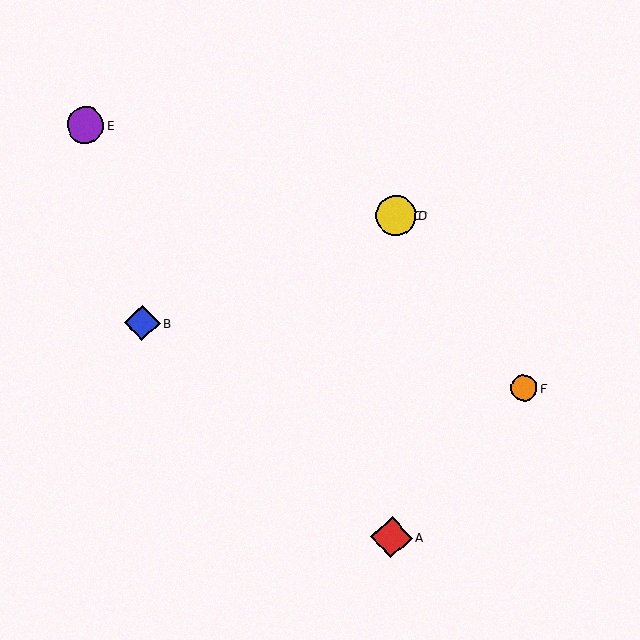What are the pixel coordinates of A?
Object A is at (392, 537).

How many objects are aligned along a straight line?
3 objects (B, C, D) are aligned along a straight line.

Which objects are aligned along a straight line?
Objects B, C, D are aligned along a straight line.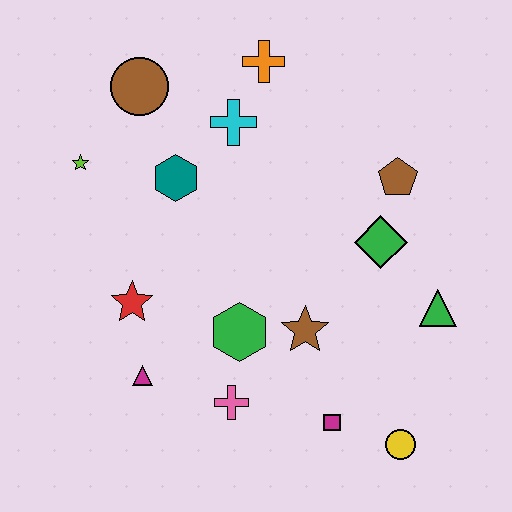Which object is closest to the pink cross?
The green hexagon is closest to the pink cross.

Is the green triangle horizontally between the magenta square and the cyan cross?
No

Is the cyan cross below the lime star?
No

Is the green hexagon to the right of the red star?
Yes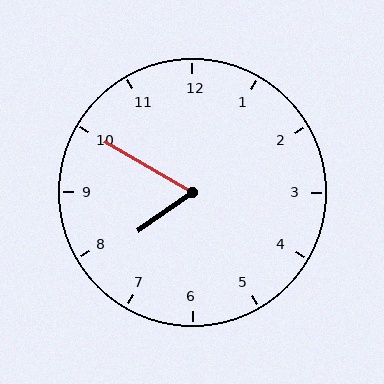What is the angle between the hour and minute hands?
Approximately 65 degrees.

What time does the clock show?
7:50.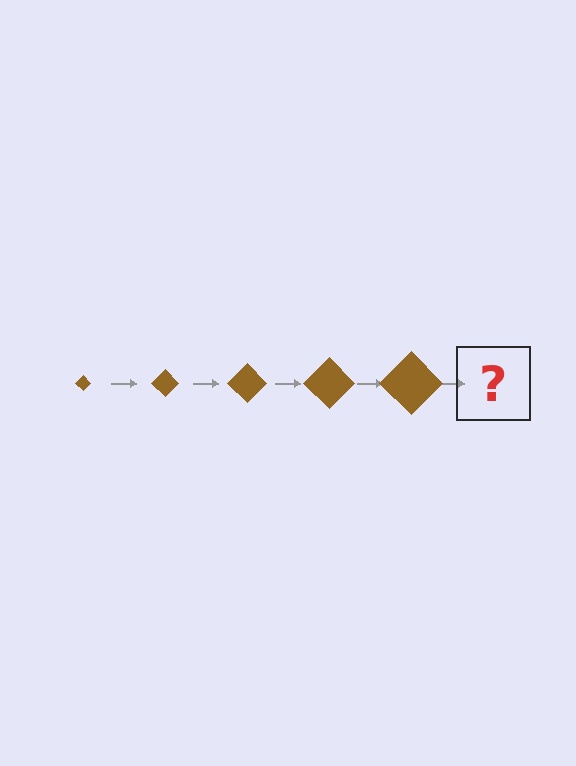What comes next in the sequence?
The next element should be a brown diamond, larger than the previous one.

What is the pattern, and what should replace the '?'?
The pattern is that the diamond gets progressively larger each step. The '?' should be a brown diamond, larger than the previous one.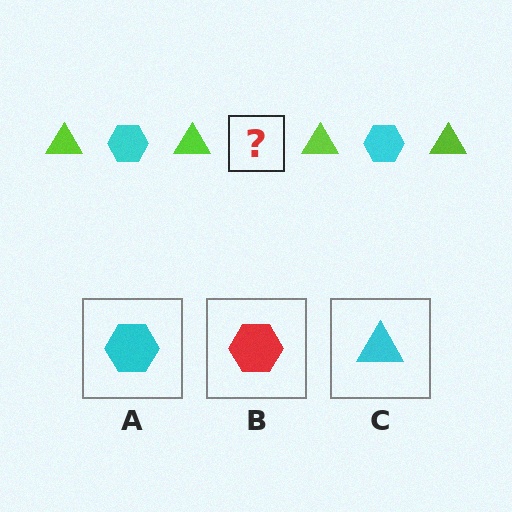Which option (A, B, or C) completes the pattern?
A.